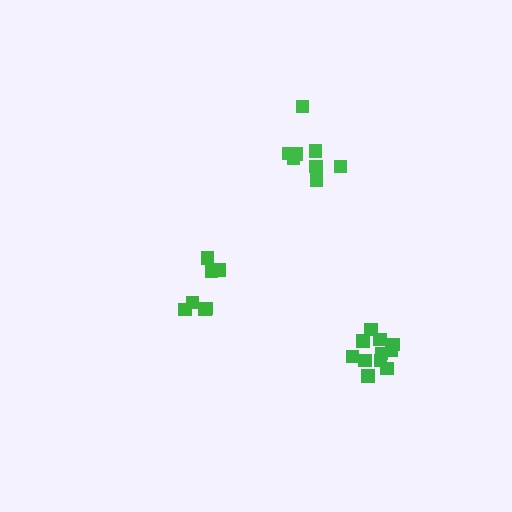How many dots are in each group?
Group 1: 8 dots, Group 2: 11 dots, Group 3: 7 dots (26 total).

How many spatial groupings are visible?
There are 3 spatial groupings.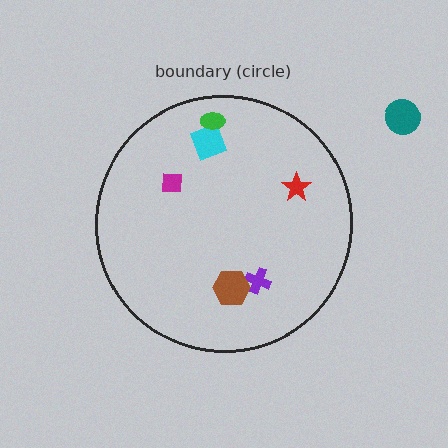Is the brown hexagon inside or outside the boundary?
Inside.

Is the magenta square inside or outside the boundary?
Inside.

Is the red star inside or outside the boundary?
Inside.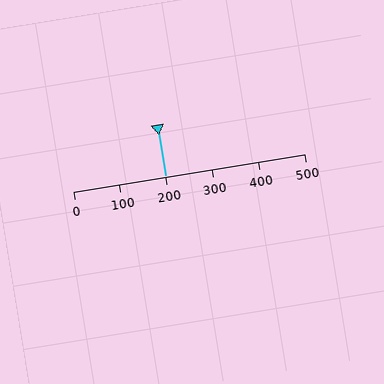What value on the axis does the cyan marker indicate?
The marker indicates approximately 200.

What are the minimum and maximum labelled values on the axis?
The axis runs from 0 to 500.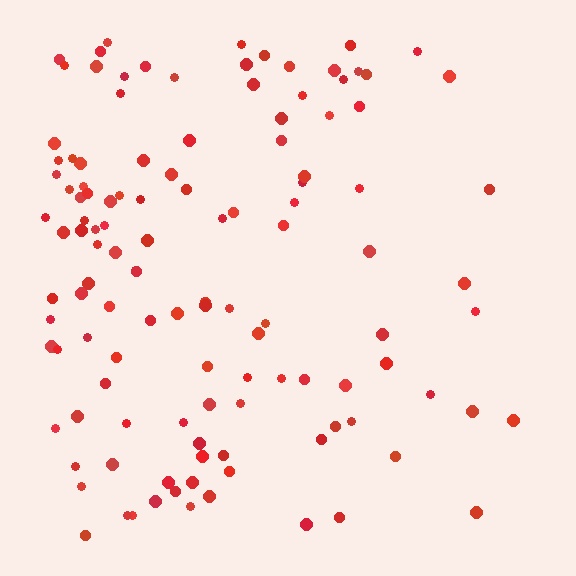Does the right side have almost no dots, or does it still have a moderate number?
Still a moderate number, just noticeably fewer than the left.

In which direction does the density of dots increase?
From right to left, with the left side densest.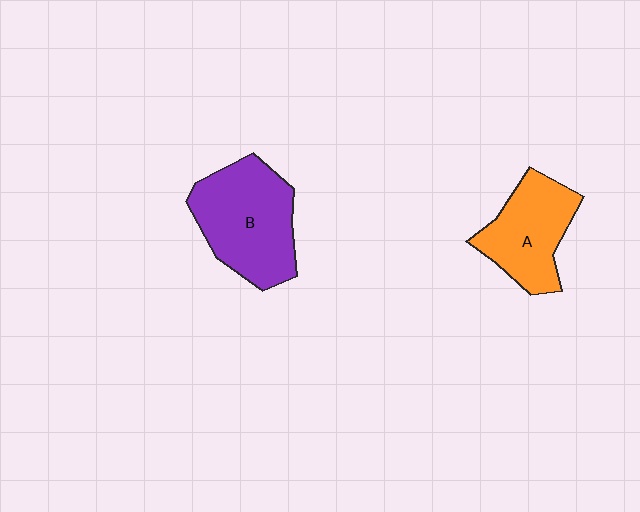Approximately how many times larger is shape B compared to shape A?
Approximately 1.3 times.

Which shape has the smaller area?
Shape A (orange).